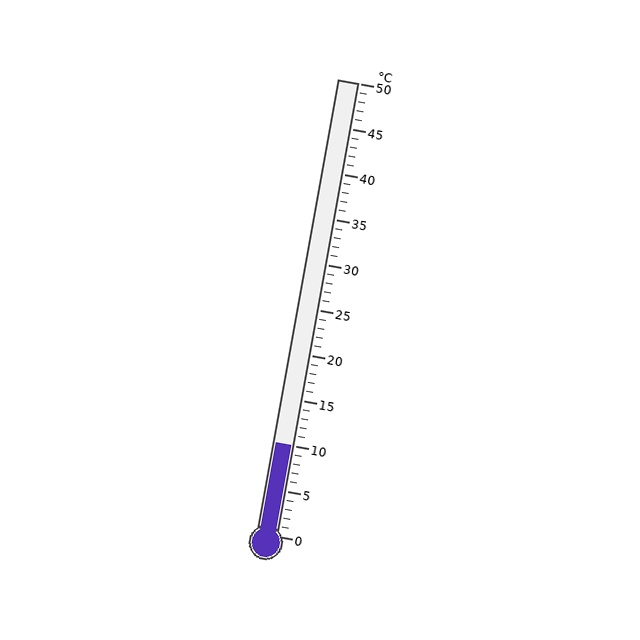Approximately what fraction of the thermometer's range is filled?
The thermometer is filled to approximately 20% of its range.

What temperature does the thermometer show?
The thermometer shows approximately 10°C.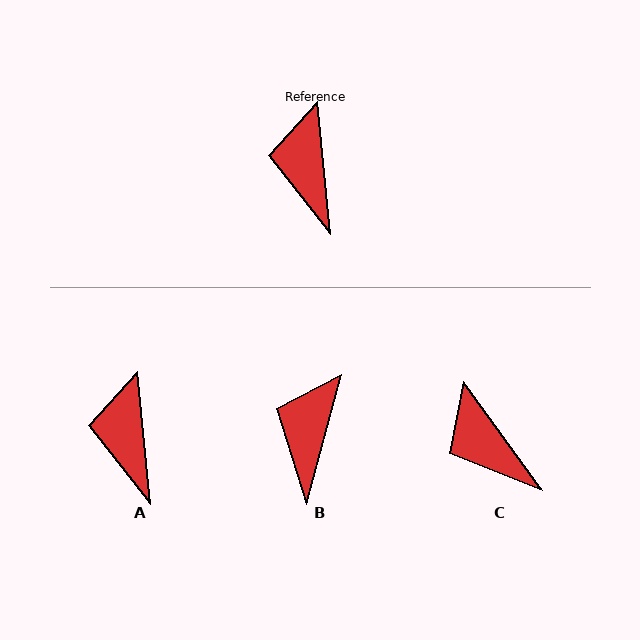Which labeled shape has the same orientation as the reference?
A.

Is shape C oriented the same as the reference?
No, it is off by about 30 degrees.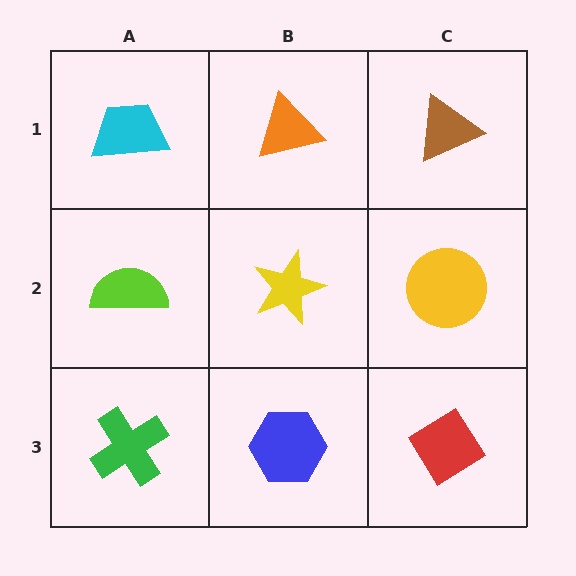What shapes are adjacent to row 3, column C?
A yellow circle (row 2, column C), a blue hexagon (row 3, column B).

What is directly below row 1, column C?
A yellow circle.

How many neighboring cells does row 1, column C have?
2.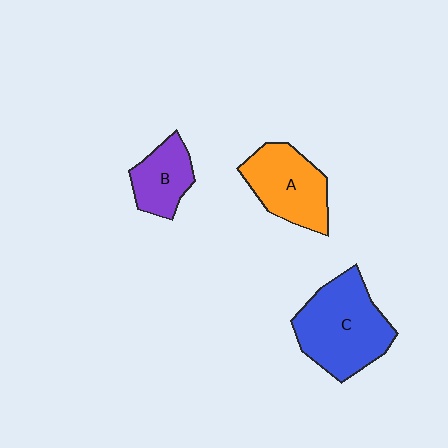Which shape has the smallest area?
Shape B (purple).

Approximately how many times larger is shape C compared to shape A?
Approximately 1.3 times.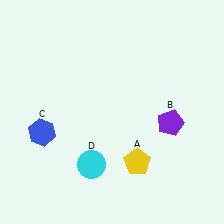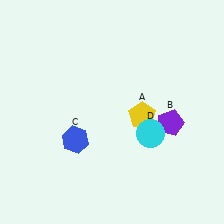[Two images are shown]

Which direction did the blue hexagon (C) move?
The blue hexagon (C) moved right.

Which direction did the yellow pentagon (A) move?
The yellow pentagon (A) moved up.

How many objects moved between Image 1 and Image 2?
3 objects moved between the two images.